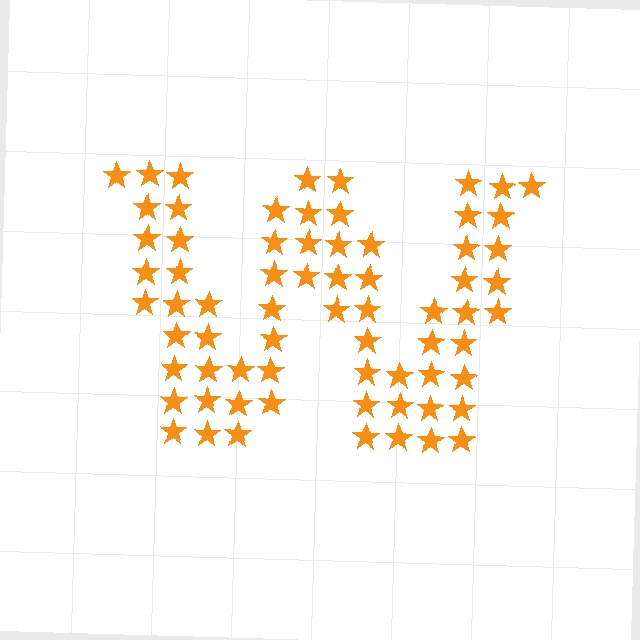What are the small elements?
The small elements are stars.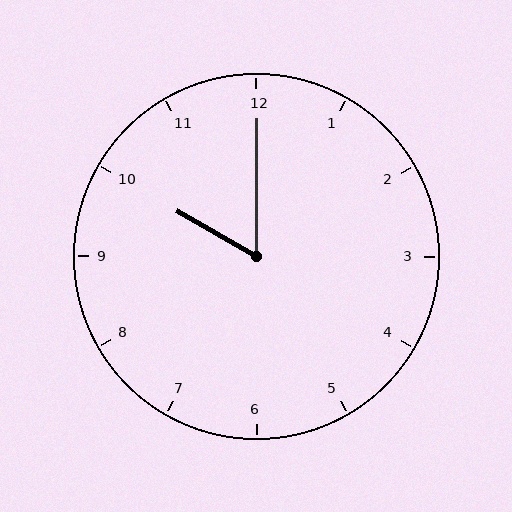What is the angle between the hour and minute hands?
Approximately 60 degrees.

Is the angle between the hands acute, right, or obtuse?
It is acute.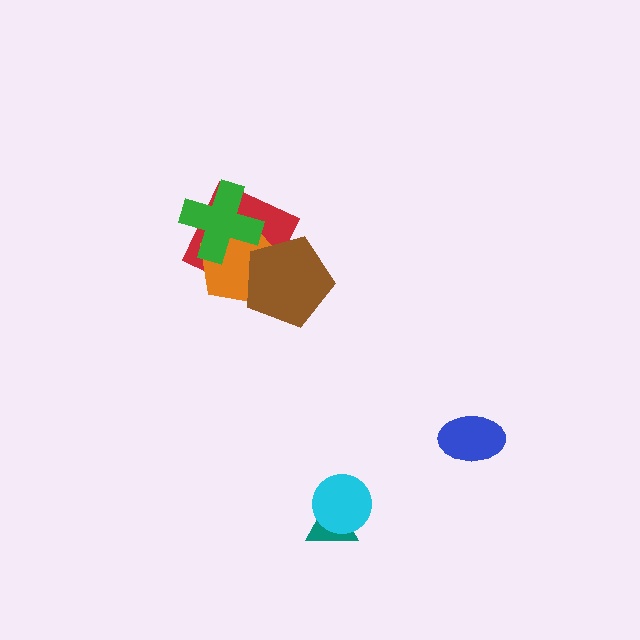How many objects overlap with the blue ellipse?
0 objects overlap with the blue ellipse.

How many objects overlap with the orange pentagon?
3 objects overlap with the orange pentagon.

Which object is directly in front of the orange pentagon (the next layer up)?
The brown pentagon is directly in front of the orange pentagon.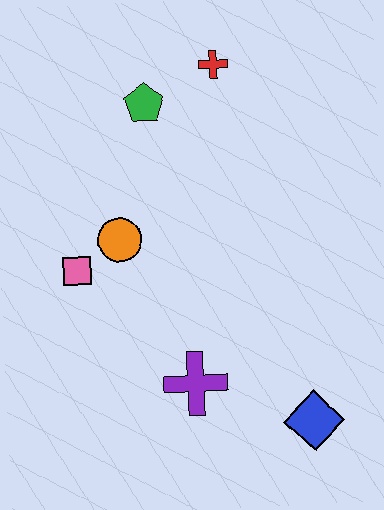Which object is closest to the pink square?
The orange circle is closest to the pink square.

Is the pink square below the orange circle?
Yes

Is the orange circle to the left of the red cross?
Yes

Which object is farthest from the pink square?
The blue diamond is farthest from the pink square.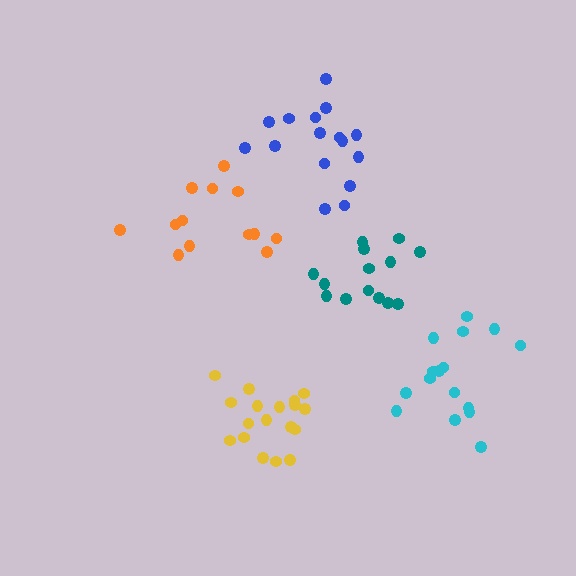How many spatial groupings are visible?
There are 5 spatial groupings.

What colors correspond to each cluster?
The clusters are colored: orange, blue, yellow, teal, cyan.